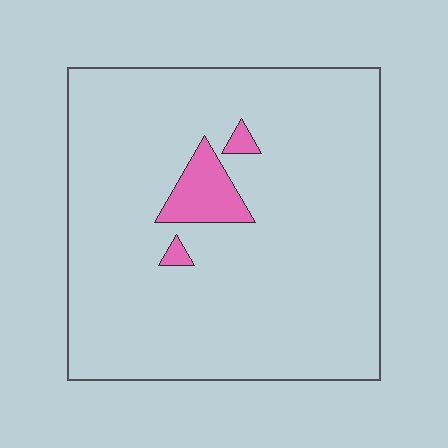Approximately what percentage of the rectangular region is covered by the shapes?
Approximately 5%.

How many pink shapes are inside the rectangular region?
3.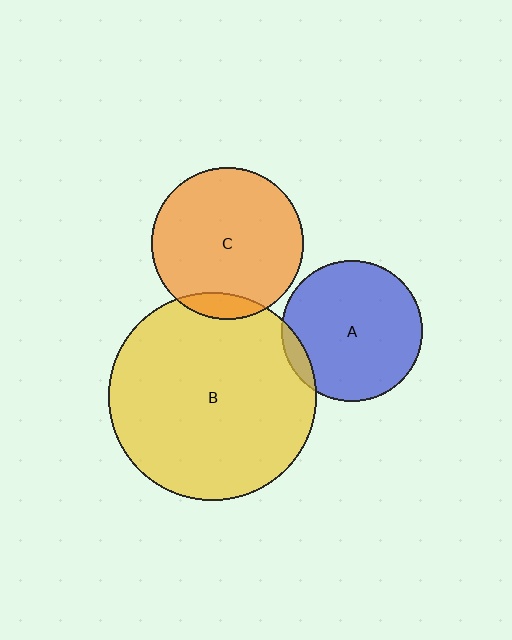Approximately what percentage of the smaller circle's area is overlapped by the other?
Approximately 10%.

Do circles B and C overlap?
Yes.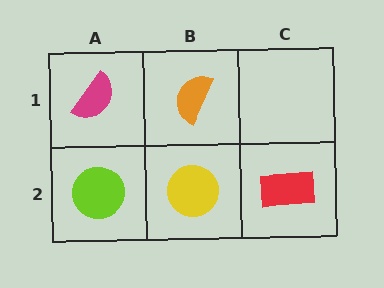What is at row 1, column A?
A magenta semicircle.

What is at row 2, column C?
A red rectangle.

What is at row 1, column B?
An orange semicircle.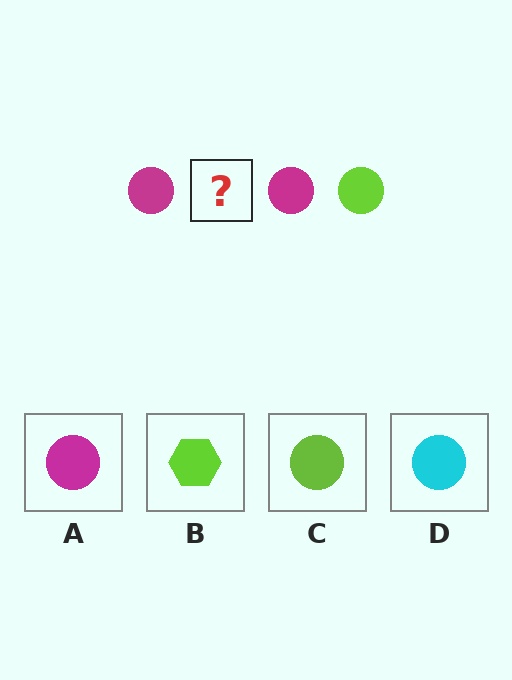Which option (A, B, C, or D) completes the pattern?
C.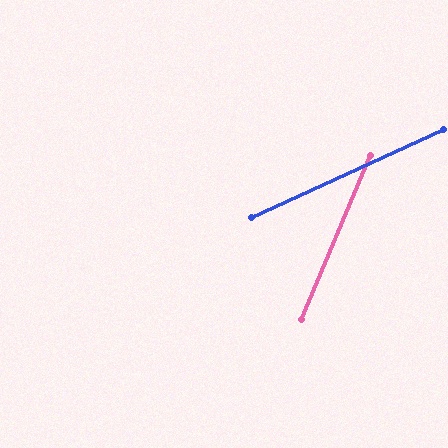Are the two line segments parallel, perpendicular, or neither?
Neither parallel nor perpendicular — they differ by about 42°.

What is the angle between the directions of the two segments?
Approximately 42 degrees.